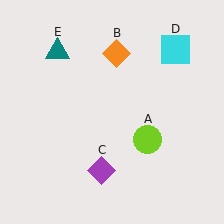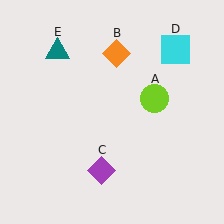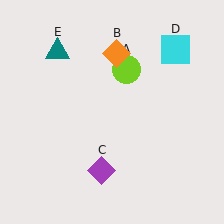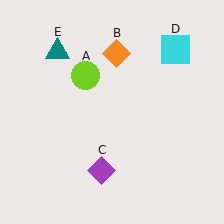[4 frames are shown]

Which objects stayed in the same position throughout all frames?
Orange diamond (object B) and purple diamond (object C) and cyan square (object D) and teal triangle (object E) remained stationary.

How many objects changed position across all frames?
1 object changed position: lime circle (object A).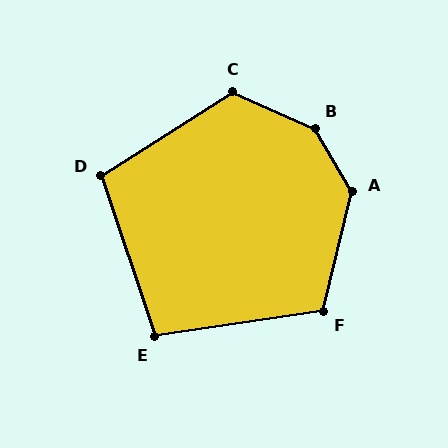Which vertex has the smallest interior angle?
E, at approximately 100 degrees.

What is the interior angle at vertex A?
Approximately 136 degrees (obtuse).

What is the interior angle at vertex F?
Approximately 112 degrees (obtuse).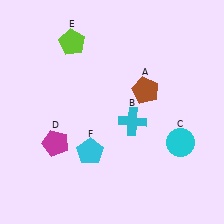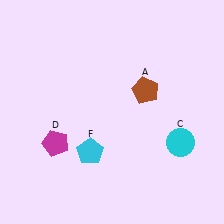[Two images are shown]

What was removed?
The cyan cross (B), the lime pentagon (E) were removed in Image 2.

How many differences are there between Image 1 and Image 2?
There are 2 differences between the two images.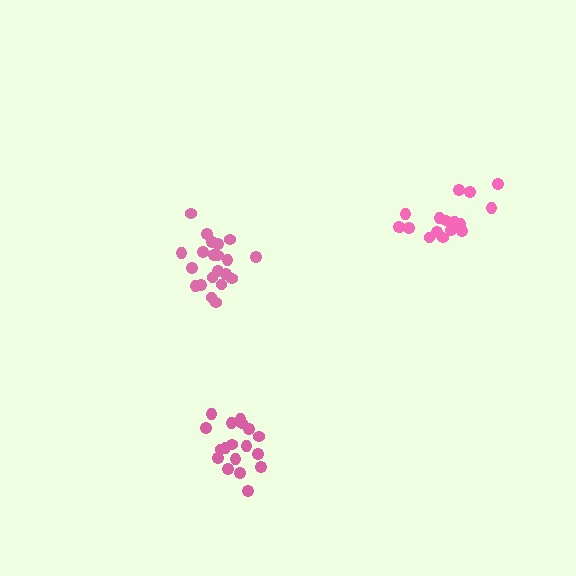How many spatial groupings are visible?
There are 3 spatial groupings.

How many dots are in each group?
Group 1: 21 dots, Group 2: 17 dots, Group 3: 18 dots (56 total).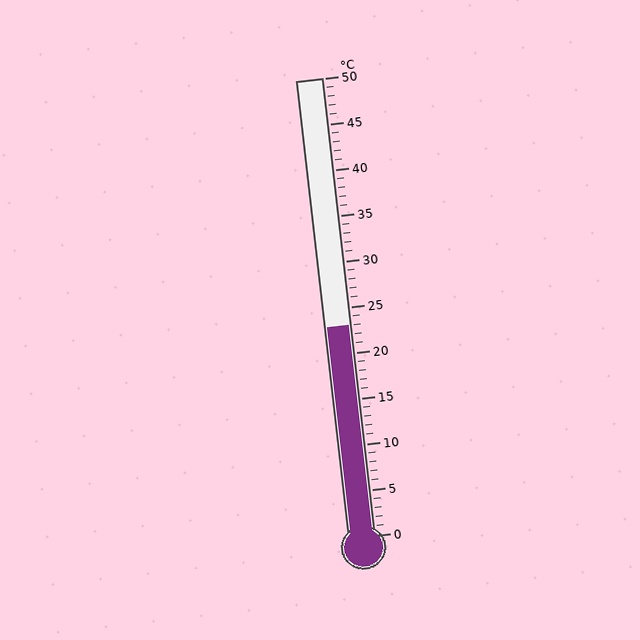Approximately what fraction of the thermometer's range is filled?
The thermometer is filled to approximately 45% of its range.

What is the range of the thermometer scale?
The thermometer scale ranges from 0°C to 50°C.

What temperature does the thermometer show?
The thermometer shows approximately 23°C.